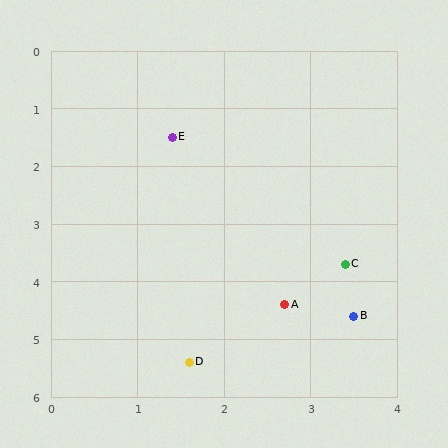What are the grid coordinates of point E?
Point E is at approximately (1.4, 1.5).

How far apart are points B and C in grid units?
Points B and C are about 0.9 grid units apart.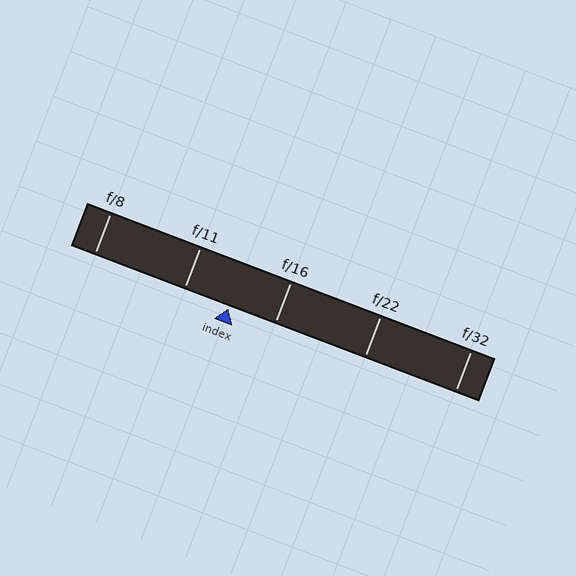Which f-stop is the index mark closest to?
The index mark is closest to f/16.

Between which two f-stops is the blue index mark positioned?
The index mark is between f/11 and f/16.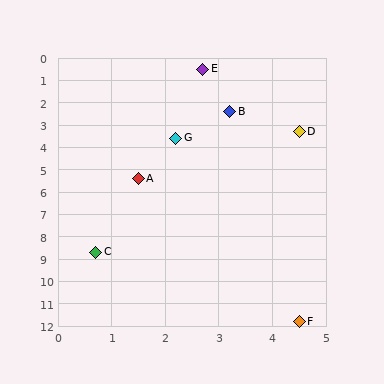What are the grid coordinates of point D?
Point D is at approximately (4.5, 3.3).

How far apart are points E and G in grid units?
Points E and G are about 3.1 grid units apart.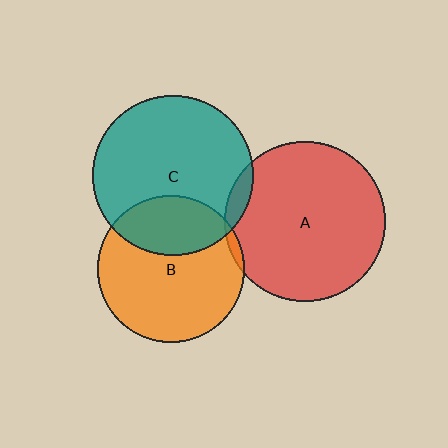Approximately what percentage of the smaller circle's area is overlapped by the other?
Approximately 5%.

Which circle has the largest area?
Circle C (teal).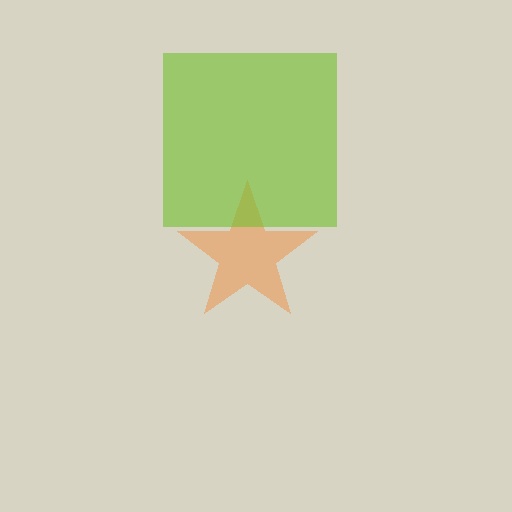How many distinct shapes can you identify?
There are 2 distinct shapes: an orange star, a lime square.